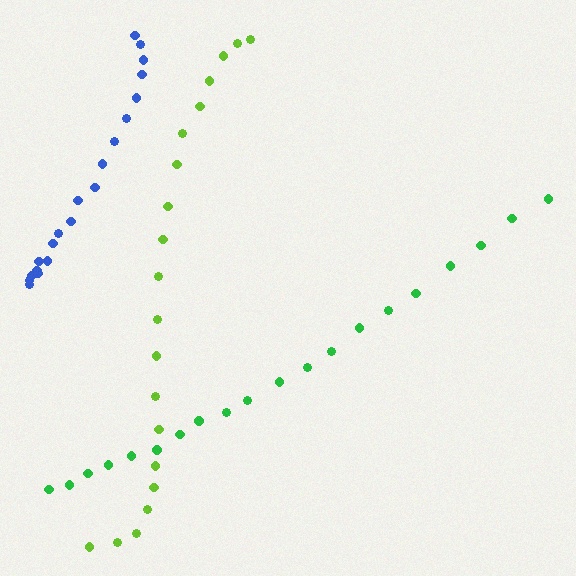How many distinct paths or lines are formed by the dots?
There are 3 distinct paths.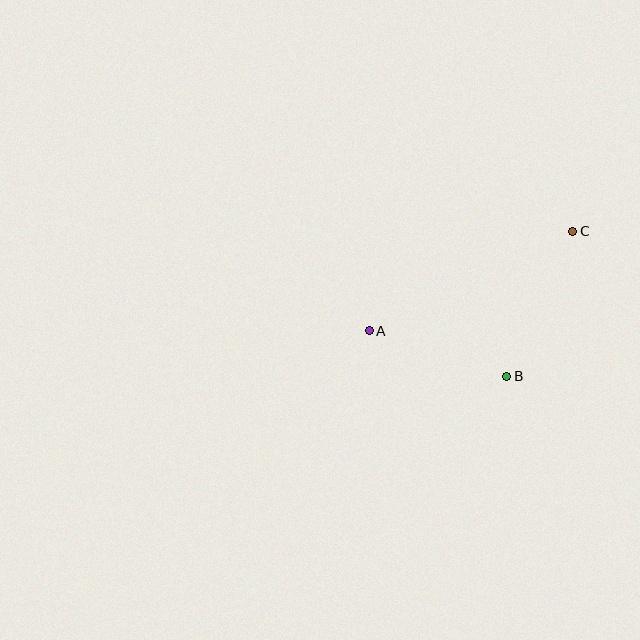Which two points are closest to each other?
Points A and B are closest to each other.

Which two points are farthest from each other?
Points A and C are farthest from each other.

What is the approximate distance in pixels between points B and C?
The distance between B and C is approximately 159 pixels.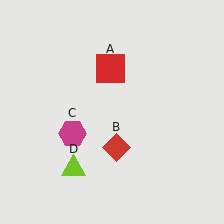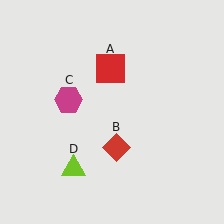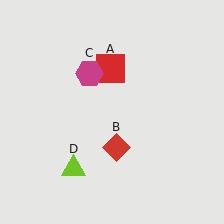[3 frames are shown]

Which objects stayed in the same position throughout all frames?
Red square (object A) and red diamond (object B) and lime triangle (object D) remained stationary.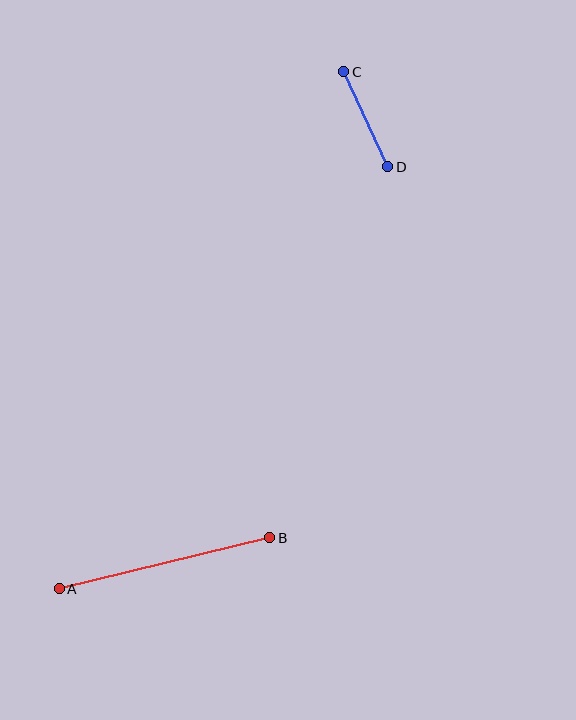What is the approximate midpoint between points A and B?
The midpoint is at approximately (165, 563) pixels.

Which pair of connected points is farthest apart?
Points A and B are farthest apart.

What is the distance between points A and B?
The distance is approximately 217 pixels.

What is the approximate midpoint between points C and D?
The midpoint is at approximately (366, 119) pixels.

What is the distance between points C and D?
The distance is approximately 104 pixels.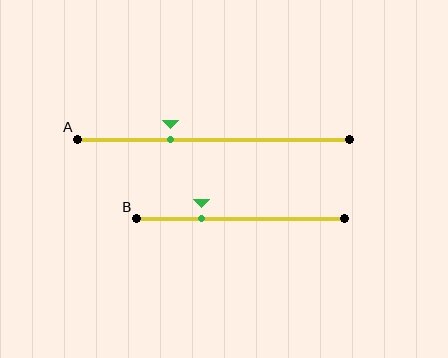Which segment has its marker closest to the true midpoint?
Segment A has its marker closest to the true midpoint.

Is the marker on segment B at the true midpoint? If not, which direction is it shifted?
No, the marker on segment B is shifted to the left by about 19% of the segment length.